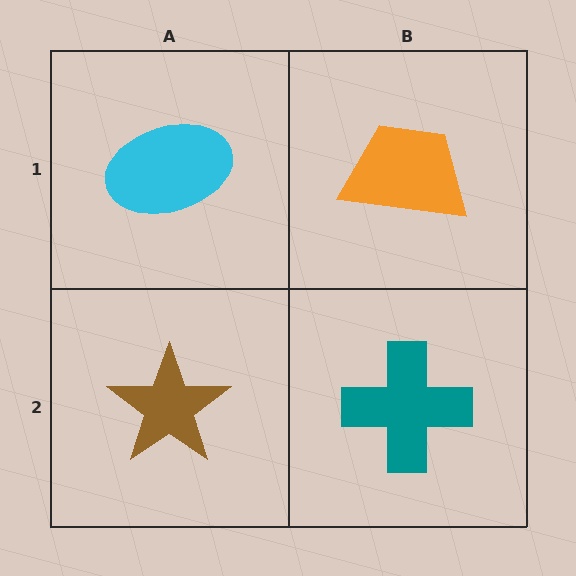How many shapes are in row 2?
2 shapes.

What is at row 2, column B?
A teal cross.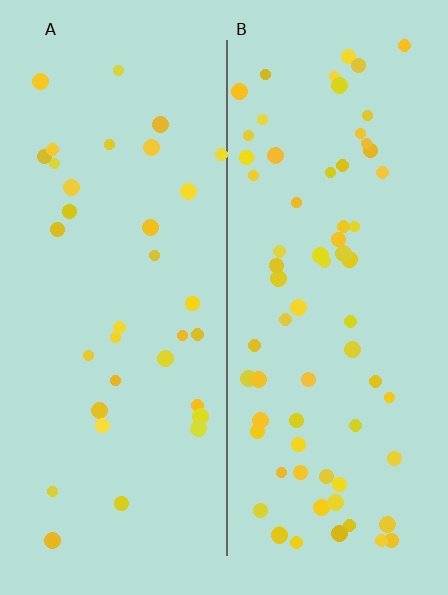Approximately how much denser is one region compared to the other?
Approximately 2.0× — region B over region A.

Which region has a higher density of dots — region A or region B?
B (the right).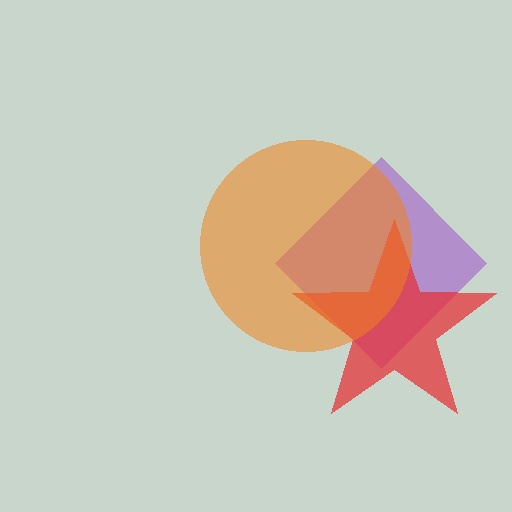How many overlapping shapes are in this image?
There are 3 overlapping shapes in the image.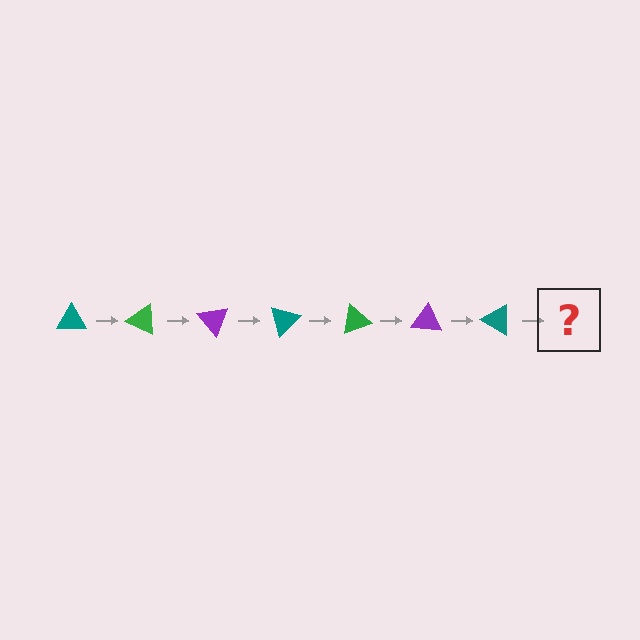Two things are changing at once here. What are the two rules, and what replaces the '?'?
The two rules are that it rotates 25 degrees each step and the color cycles through teal, green, and purple. The '?' should be a green triangle, rotated 175 degrees from the start.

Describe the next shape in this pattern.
It should be a green triangle, rotated 175 degrees from the start.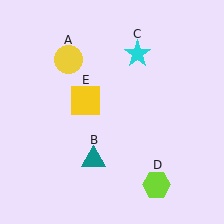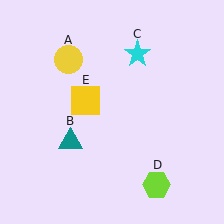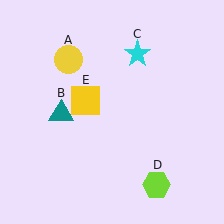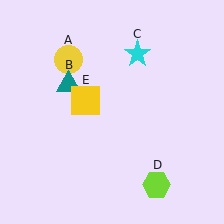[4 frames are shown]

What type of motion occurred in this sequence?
The teal triangle (object B) rotated clockwise around the center of the scene.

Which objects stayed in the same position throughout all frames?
Yellow circle (object A) and cyan star (object C) and lime hexagon (object D) and yellow square (object E) remained stationary.